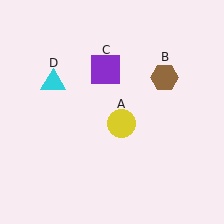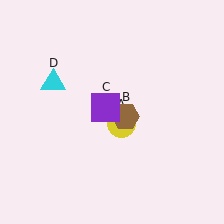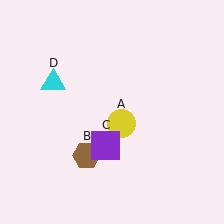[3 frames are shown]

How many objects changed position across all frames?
2 objects changed position: brown hexagon (object B), purple square (object C).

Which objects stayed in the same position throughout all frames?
Yellow circle (object A) and cyan triangle (object D) remained stationary.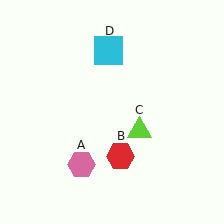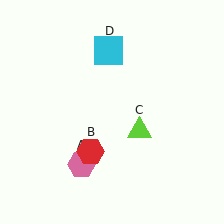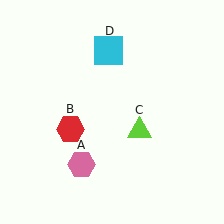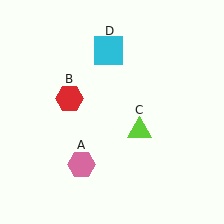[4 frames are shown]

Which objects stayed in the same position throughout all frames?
Pink hexagon (object A) and lime triangle (object C) and cyan square (object D) remained stationary.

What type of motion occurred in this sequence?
The red hexagon (object B) rotated clockwise around the center of the scene.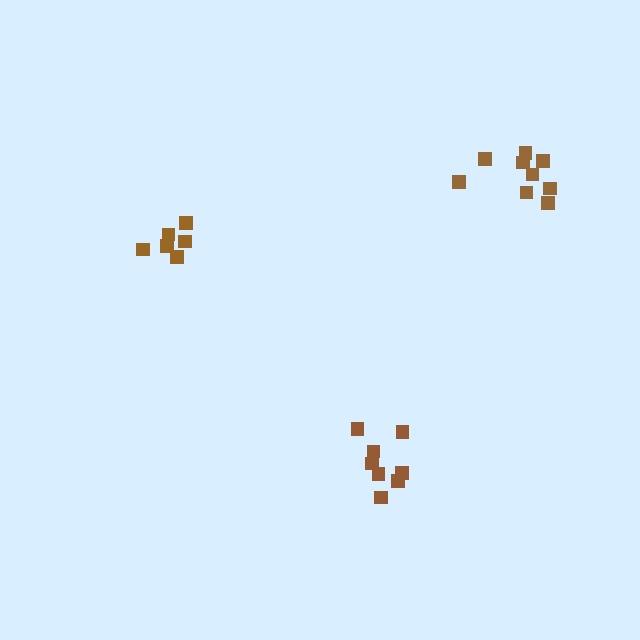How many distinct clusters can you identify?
There are 3 distinct clusters.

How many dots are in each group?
Group 1: 9 dots, Group 2: 6 dots, Group 3: 8 dots (23 total).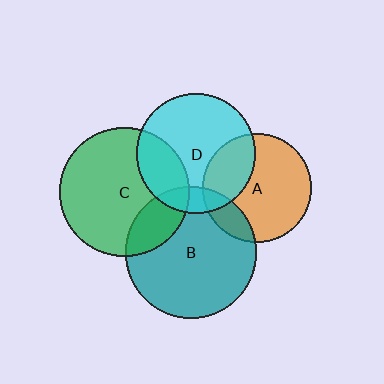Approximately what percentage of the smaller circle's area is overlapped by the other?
Approximately 10%.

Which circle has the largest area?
Circle B (teal).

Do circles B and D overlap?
Yes.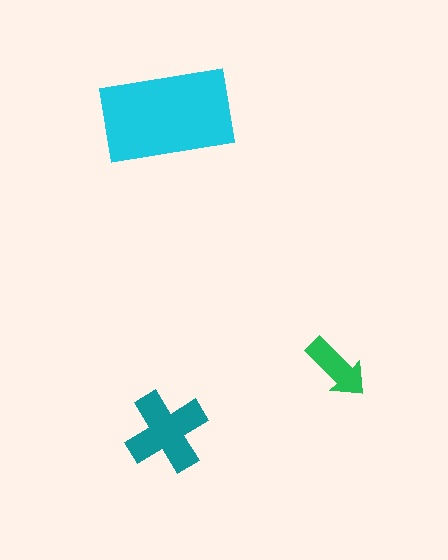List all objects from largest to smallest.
The cyan rectangle, the teal cross, the green arrow.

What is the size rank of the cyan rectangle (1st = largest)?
1st.